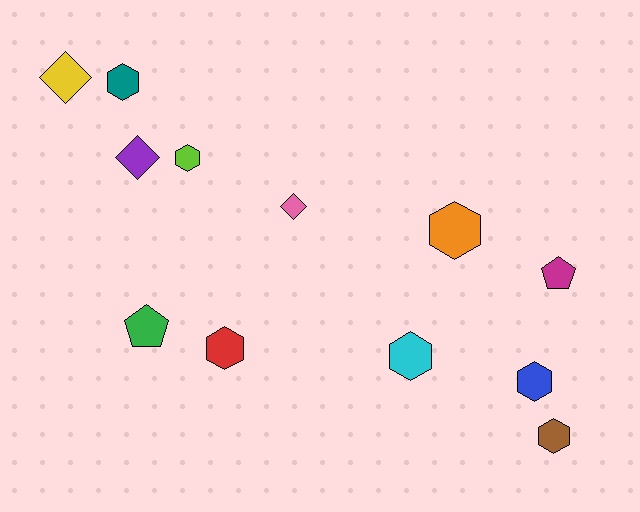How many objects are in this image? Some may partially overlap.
There are 12 objects.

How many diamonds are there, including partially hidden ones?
There are 3 diamonds.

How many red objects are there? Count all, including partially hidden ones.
There is 1 red object.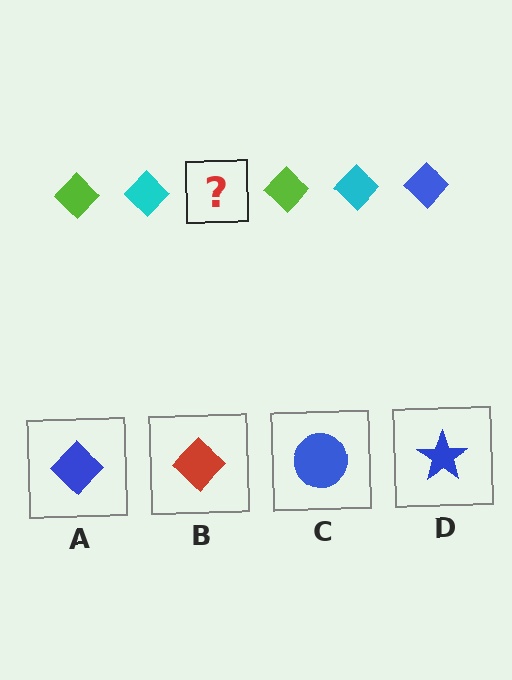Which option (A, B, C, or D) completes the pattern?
A.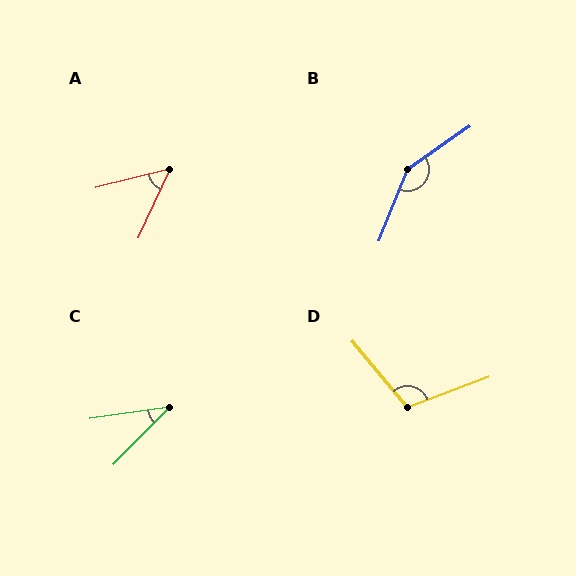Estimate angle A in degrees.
Approximately 51 degrees.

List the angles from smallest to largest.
C (37°), A (51°), D (109°), B (146°).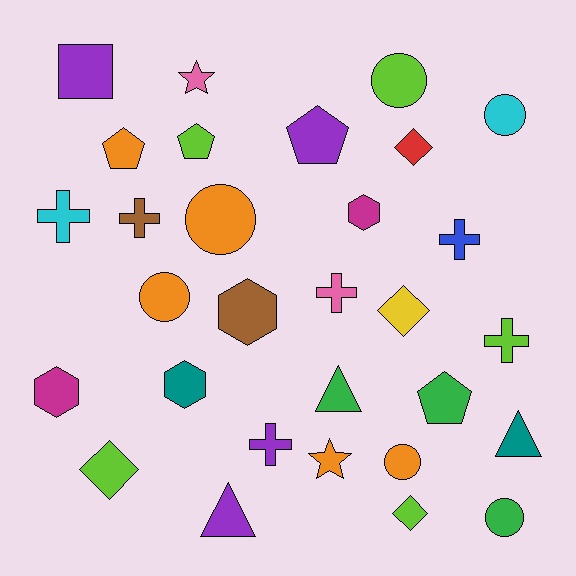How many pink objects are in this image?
There are 2 pink objects.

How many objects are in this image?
There are 30 objects.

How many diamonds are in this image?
There are 4 diamonds.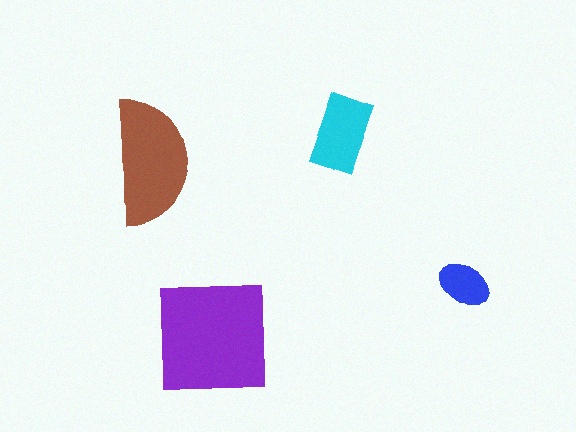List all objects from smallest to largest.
The blue ellipse, the cyan rectangle, the brown semicircle, the purple square.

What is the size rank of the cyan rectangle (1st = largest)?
3rd.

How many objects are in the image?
There are 4 objects in the image.